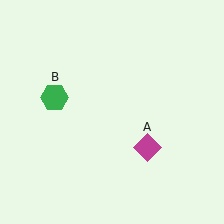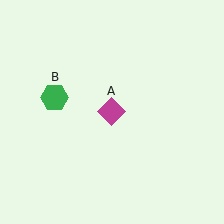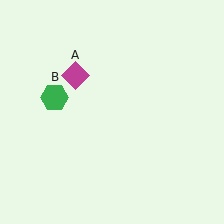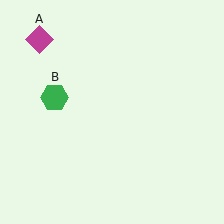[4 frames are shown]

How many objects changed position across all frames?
1 object changed position: magenta diamond (object A).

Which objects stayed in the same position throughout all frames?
Green hexagon (object B) remained stationary.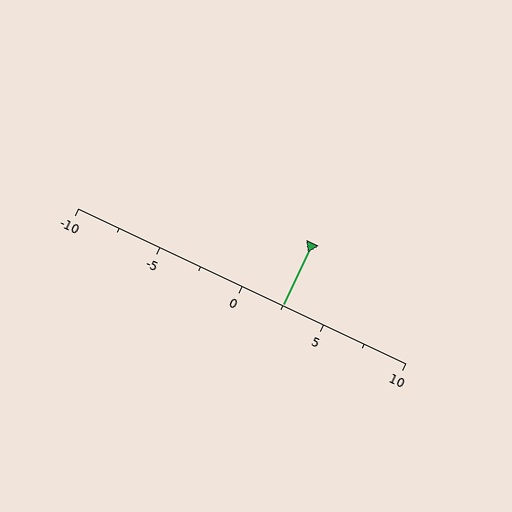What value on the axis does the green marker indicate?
The marker indicates approximately 2.5.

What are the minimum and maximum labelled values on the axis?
The axis runs from -10 to 10.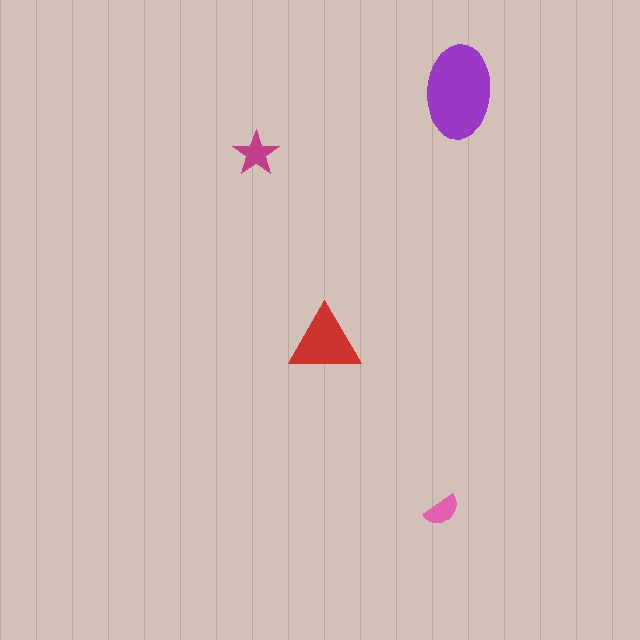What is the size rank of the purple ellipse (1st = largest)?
1st.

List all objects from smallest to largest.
The pink semicircle, the magenta star, the red triangle, the purple ellipse.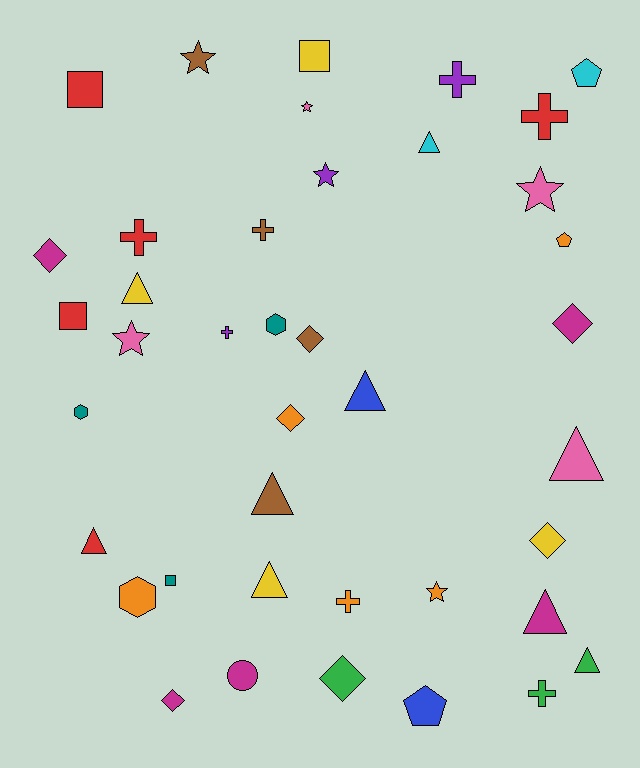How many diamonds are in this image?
There are 7 diamonds.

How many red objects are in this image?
There are 5 red objects.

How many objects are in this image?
There are 40 objects.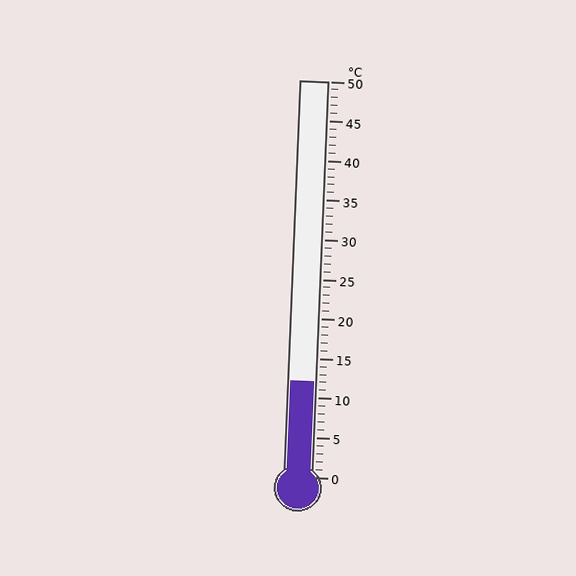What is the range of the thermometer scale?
The thermometer scale ranges from 0°C to 50°C.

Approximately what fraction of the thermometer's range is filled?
The thermometer is filled to approximately 25% of its range.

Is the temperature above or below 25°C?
The temperature is below 25°C.